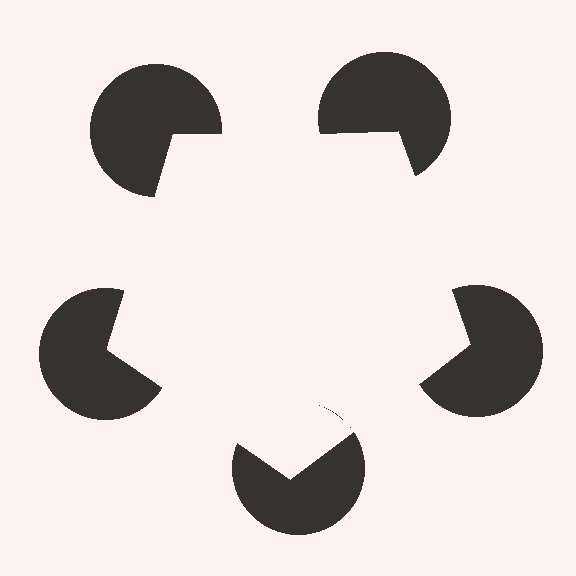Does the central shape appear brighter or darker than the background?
It typically appears slightly brighter than the background, even though no actual brightness change is drawn.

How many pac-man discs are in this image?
There are 5 — one at each vertex of the illusory pentagon.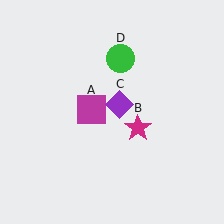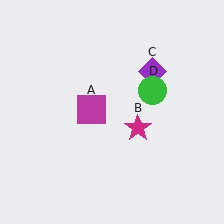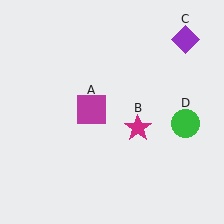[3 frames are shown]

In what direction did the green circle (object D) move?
The green circle (object D) moved down and to the right.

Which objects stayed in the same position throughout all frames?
Magenta square (object A) and magenta star (object B) remained stationary.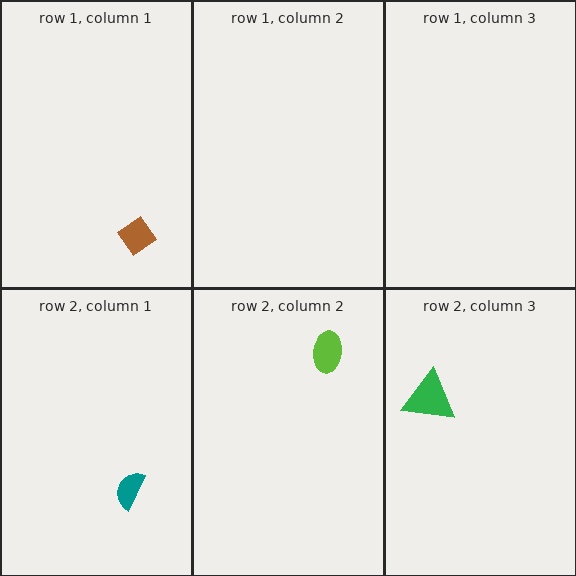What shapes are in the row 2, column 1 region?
The teal semicircle.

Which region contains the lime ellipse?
The row 2, column 2 region.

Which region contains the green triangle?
The row 2, column 3 region.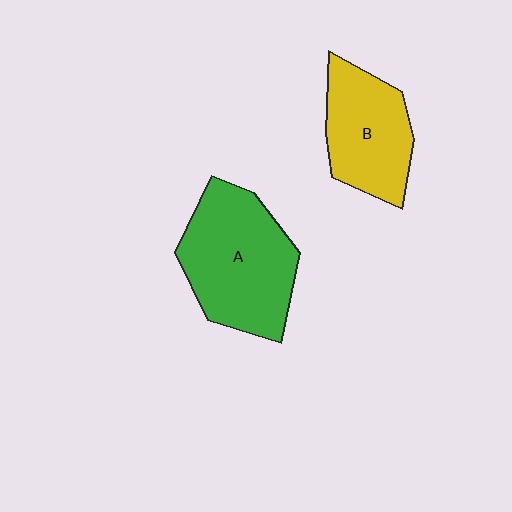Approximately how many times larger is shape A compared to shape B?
Approximately 1.4 times.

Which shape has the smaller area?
Shape B (yellow).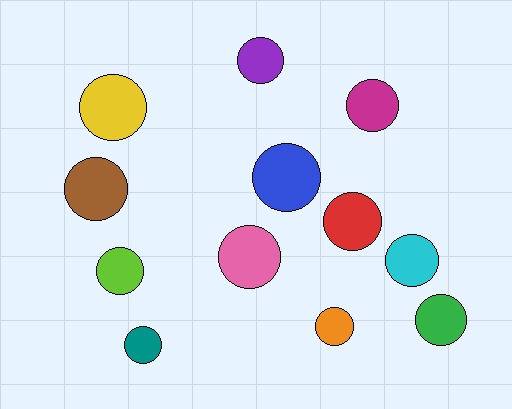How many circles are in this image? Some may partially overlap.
There are 12 circles.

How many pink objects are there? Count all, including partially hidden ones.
There is 1 pink object.